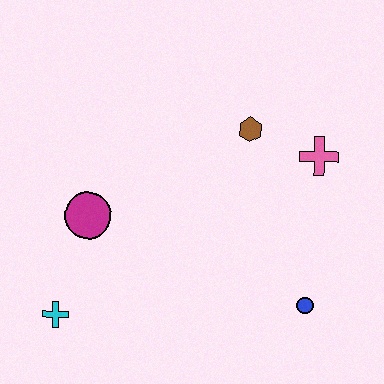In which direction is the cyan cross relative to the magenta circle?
The cyan cross is below the magenta circle.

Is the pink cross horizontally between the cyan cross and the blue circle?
No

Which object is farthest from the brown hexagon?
The cyan cross is farthest from the brown hexagon.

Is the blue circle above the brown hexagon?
No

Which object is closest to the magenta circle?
The cyan cross is closest to the magenta circle.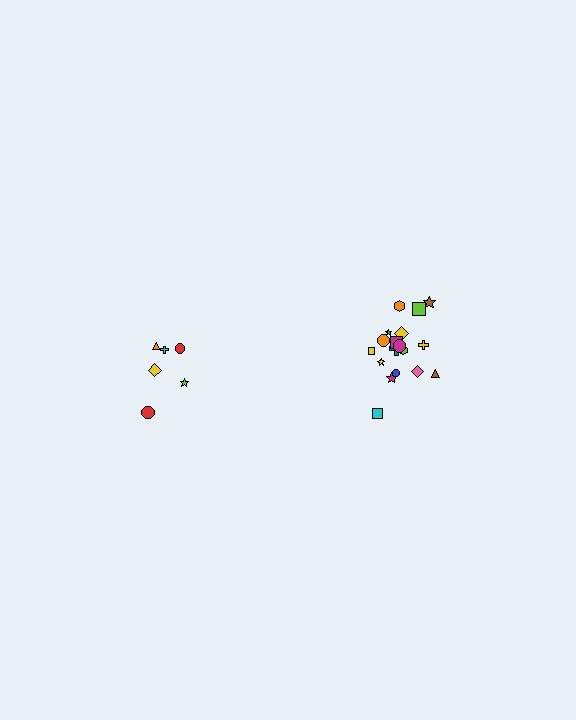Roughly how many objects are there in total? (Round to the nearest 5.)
Roughly 25 objects in total.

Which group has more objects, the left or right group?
The right group.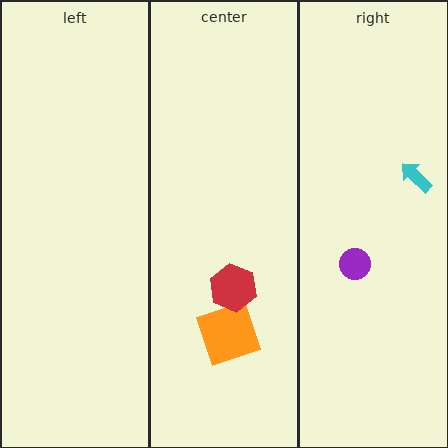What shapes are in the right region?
The purple circle, the cyan arrow.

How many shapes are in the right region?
2.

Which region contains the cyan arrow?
The right region.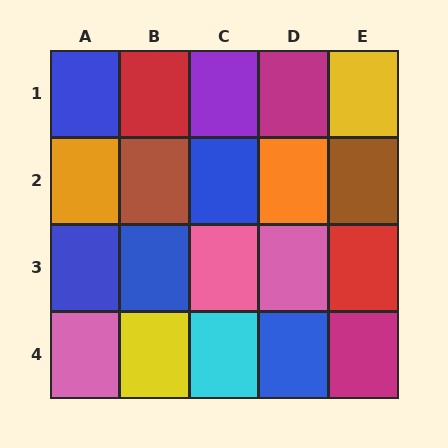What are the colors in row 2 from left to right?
Orange, brown, blue, orange, brown.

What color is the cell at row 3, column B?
Blue.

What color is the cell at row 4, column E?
Magenta.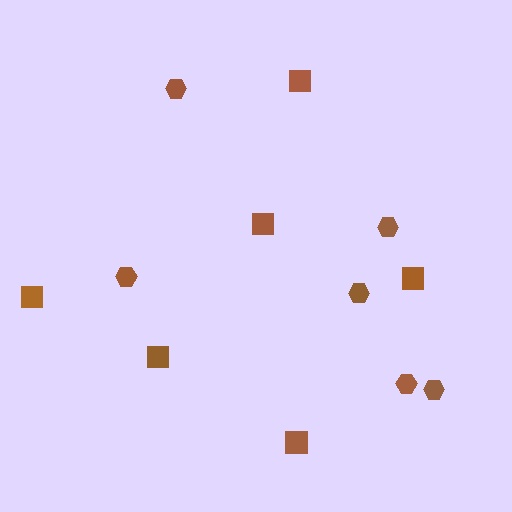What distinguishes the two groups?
There are 2 groups: one group of squares (6) and one group of hexagons (6).